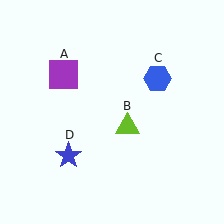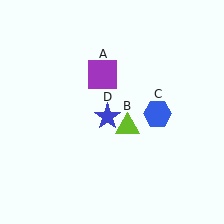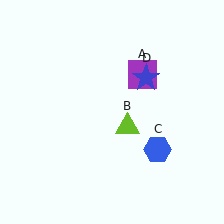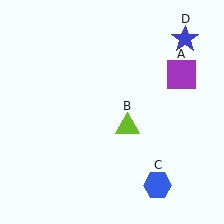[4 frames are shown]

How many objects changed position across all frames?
3 objects changed position: purple square (object A), blue hexagon (object C), blue star (object D).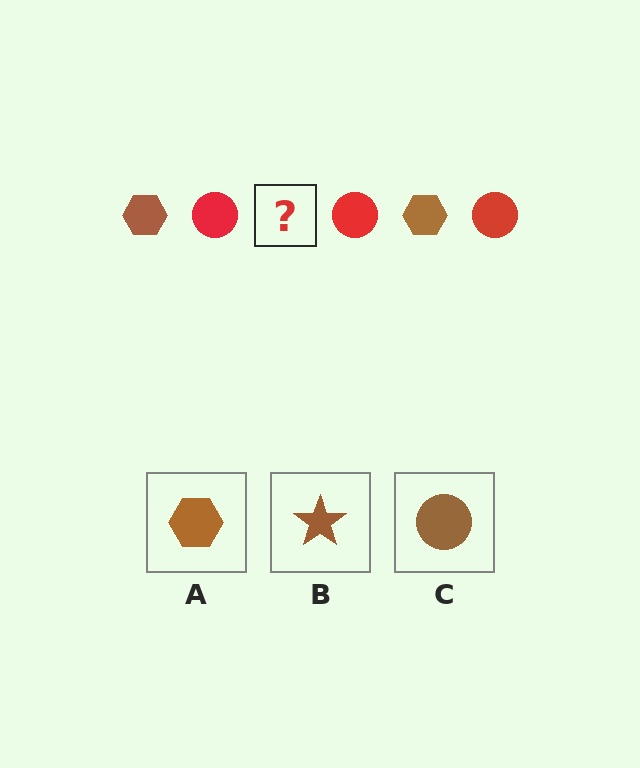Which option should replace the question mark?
Option A.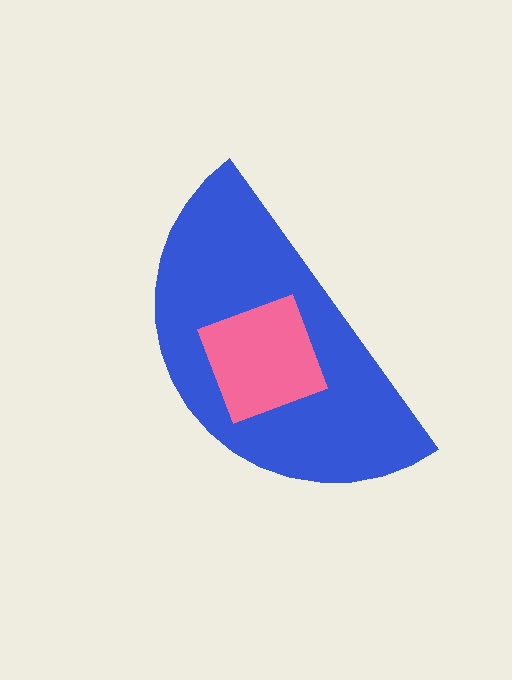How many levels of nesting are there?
2.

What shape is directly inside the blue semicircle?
The pink square.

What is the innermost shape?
The pink square.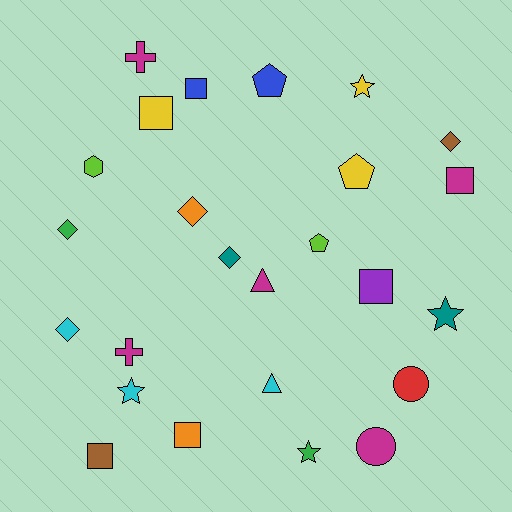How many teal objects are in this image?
There are 2 teal objects.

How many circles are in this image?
There are 2 circles.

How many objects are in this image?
There are 25 objects.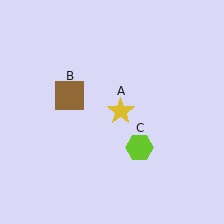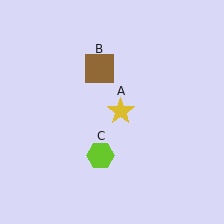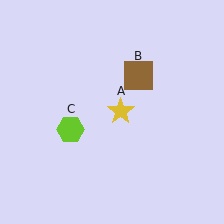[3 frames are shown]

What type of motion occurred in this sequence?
The brown square (object B), lime hexagon (object C) rotated clockwise around the center of the scene.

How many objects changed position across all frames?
2 objects changed position: brown square (object B), lime hexagon (object C).